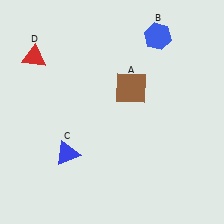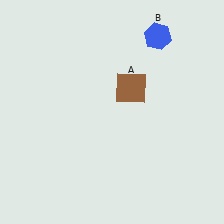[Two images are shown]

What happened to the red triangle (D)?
The red triangle (D) was removed in Image 2. It was in the top-left area of Image 1.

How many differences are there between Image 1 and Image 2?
There are 2 differences between the two images.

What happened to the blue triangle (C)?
The blue triangle (C) was removed in Image 2. It was in the bottom-left area of Image 1.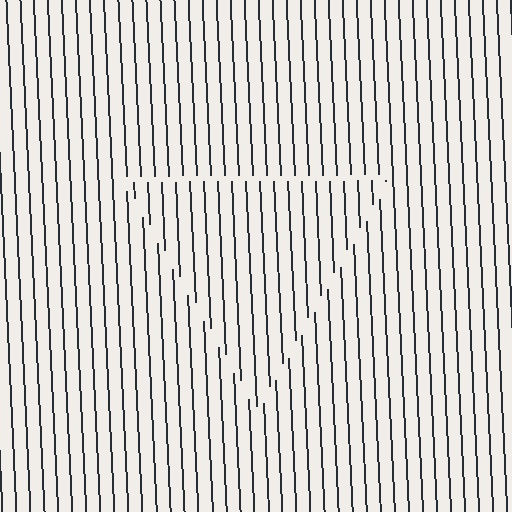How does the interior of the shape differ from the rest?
The interior of the shape contains the same grating, shifted by half a period — the contour is defined by the phase discontinuity where line-ends from the inner and outer gratings abut.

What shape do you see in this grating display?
An illusory triangle. The interior of the shape contains the same grating, shifted by half a period — the contour is defined by the phase discontinuity where line-ends from the inner and outer gratings abut.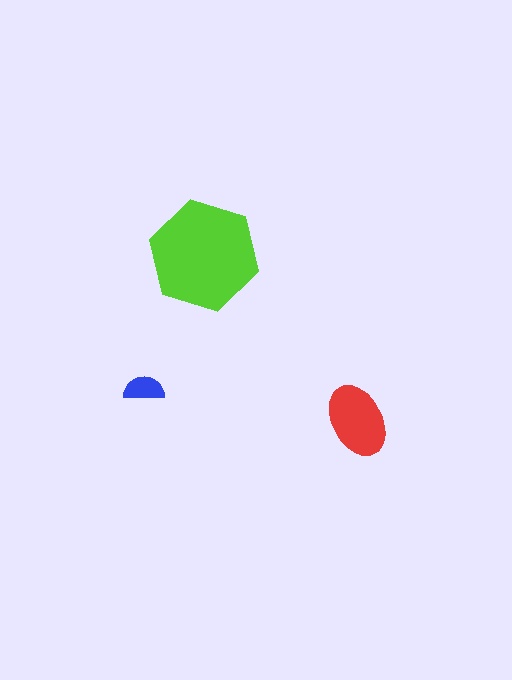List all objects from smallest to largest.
The blue semicircle, the red ellipse, the lime hexagon.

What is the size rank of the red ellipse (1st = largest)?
2nd.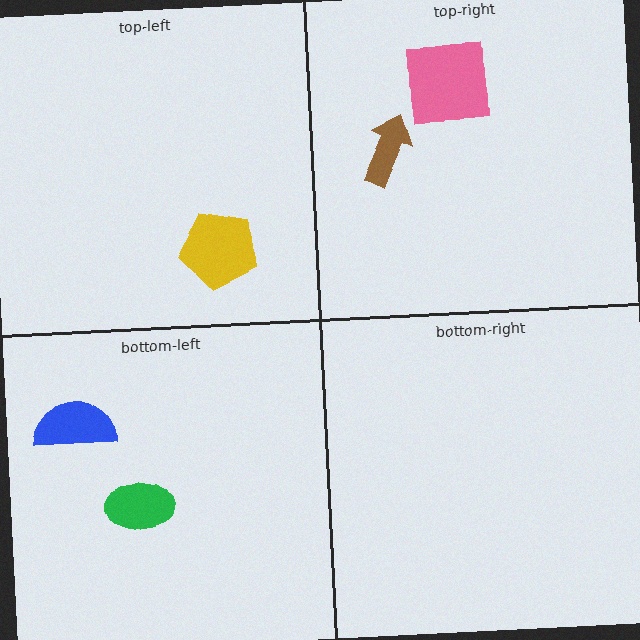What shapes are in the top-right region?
The brown arrow, the pink square.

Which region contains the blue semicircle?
The bottom-left region.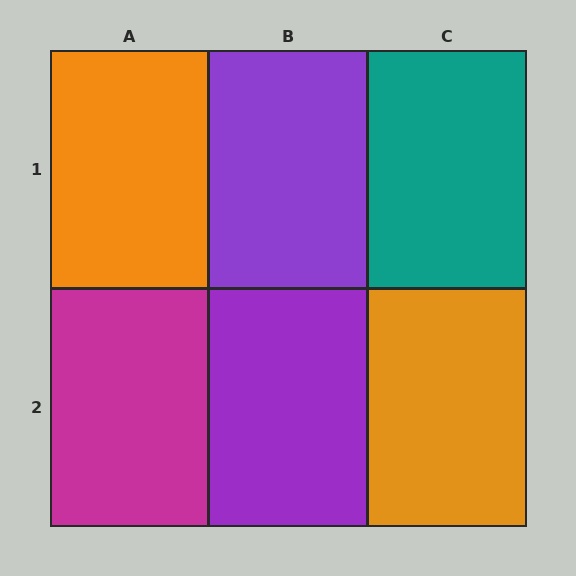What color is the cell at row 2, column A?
Magenta.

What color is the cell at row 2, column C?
Orange.